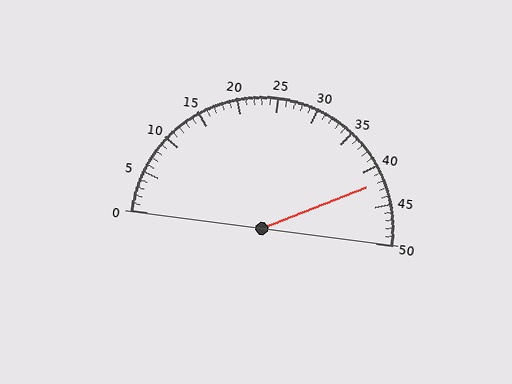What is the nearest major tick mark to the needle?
The nearest major tick mark is 40.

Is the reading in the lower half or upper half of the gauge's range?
The reading is in the upper half of the range (0 to 50).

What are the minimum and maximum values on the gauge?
The gauge ranges from 0 to 50.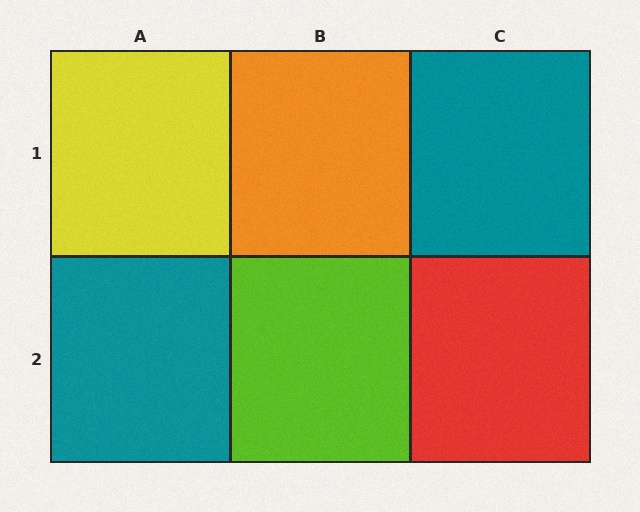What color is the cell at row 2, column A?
Teal.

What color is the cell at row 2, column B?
Lime.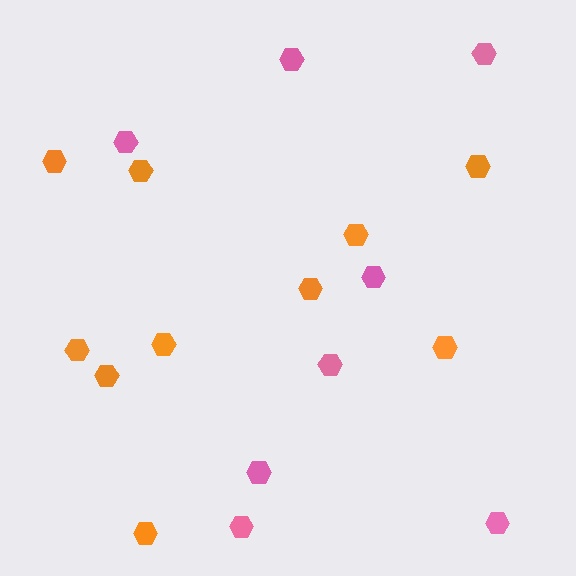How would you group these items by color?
There are 2 groups: one group of pink hexagons (8) and one group of orange hexagons (10).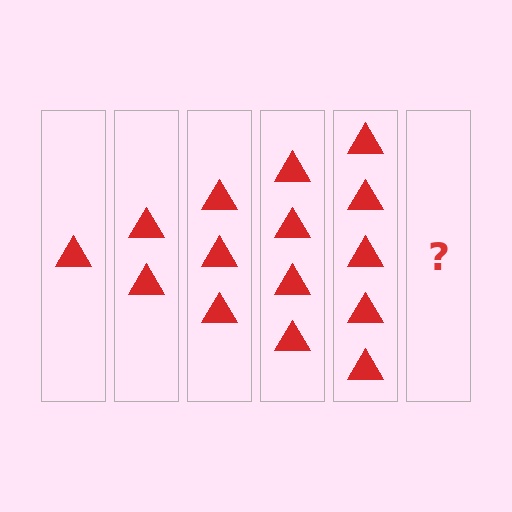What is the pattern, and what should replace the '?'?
The pattern is that each step adds one more triangle. The '?' should be 6 triangles.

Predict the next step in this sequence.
The next step is 6 triangles.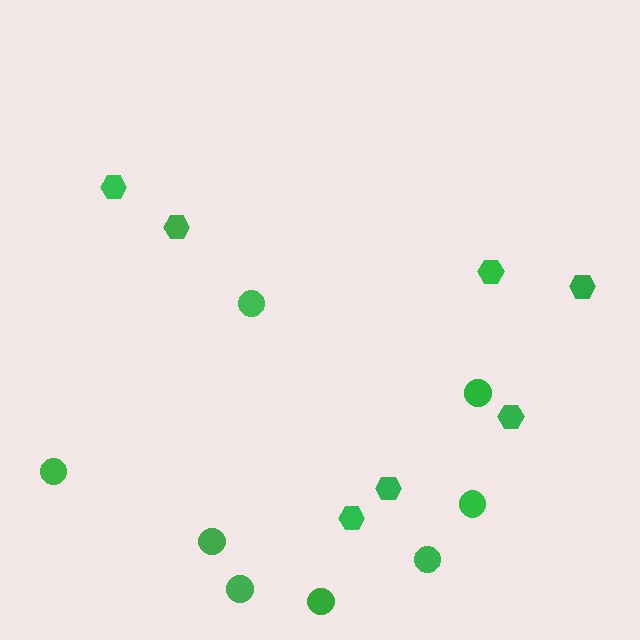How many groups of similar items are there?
There are 2 groups: one group of hexagons (7) and one group of circles (8).